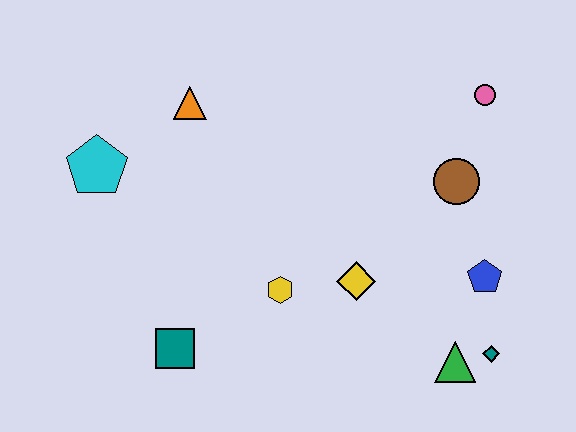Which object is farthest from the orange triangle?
The teal diamond is farthest from the orange triangle.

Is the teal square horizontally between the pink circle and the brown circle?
No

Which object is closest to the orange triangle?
The cyan pentagon is closest to the orange triangle.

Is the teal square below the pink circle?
Yes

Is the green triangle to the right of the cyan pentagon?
Yes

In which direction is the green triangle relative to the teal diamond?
The green triangle is to the left of the teal diamond.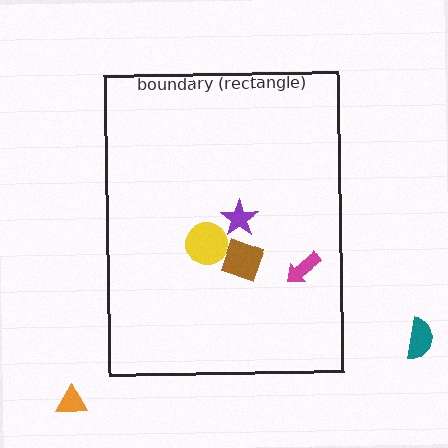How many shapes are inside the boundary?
4 inside, 2 outside.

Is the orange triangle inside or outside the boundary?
Outside.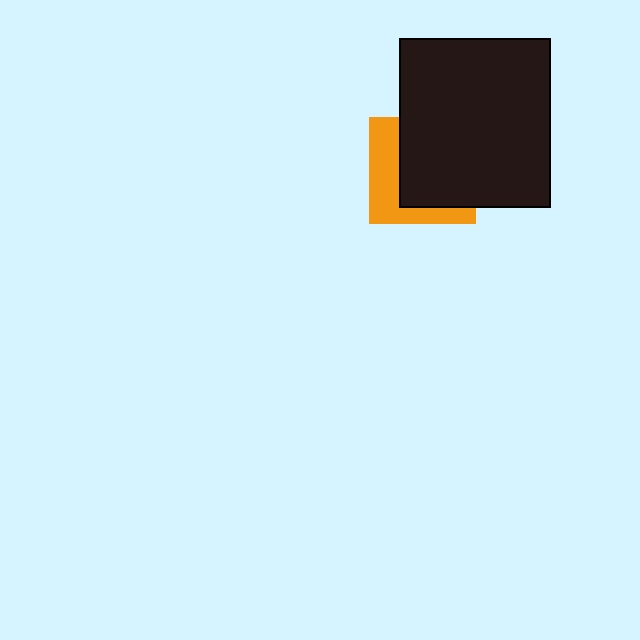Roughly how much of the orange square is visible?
A small part of it is visible (roughly 39%).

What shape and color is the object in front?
The object in front is a black rectangle.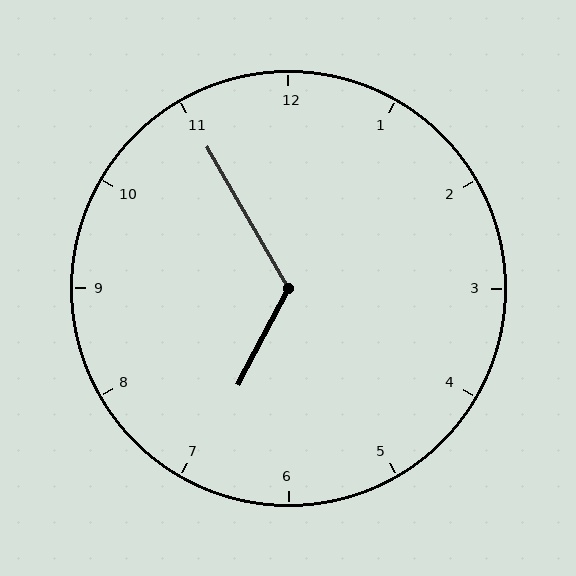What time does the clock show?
6:55.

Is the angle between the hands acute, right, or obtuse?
It is obtuse.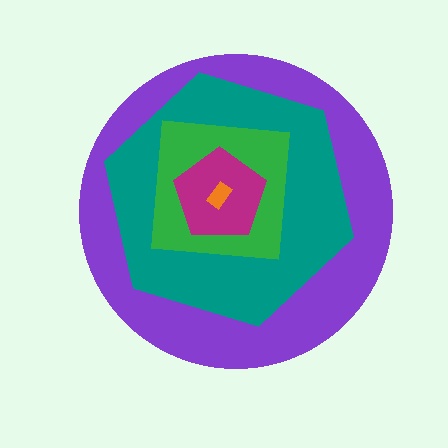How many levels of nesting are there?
5.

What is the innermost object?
The orange rectangle.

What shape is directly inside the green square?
The magenta pentagon.